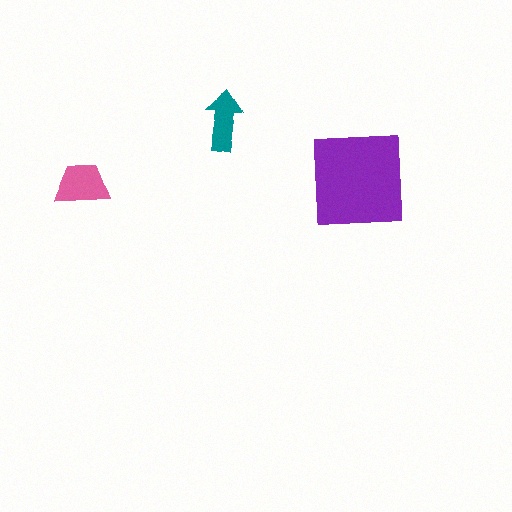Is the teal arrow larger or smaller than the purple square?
Smaller.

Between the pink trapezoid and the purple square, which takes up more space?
The purple square.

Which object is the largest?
The purple square.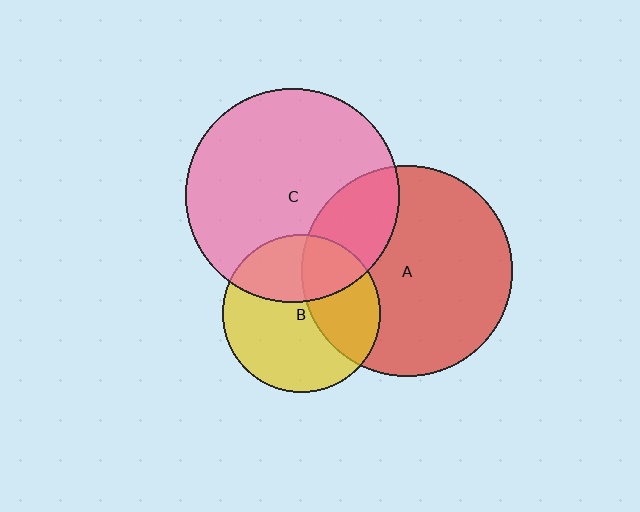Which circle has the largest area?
Circle C (pink).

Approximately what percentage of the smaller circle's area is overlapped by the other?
Approximately 25%.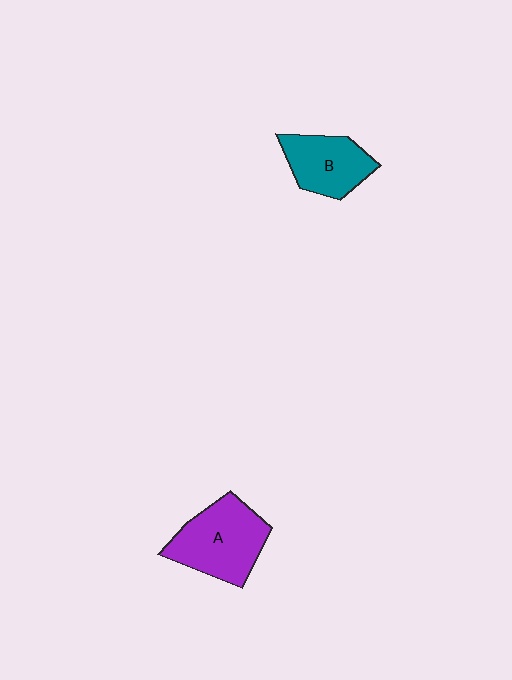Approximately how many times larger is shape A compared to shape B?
Approximately 1.3 times.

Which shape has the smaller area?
Shape B (teal).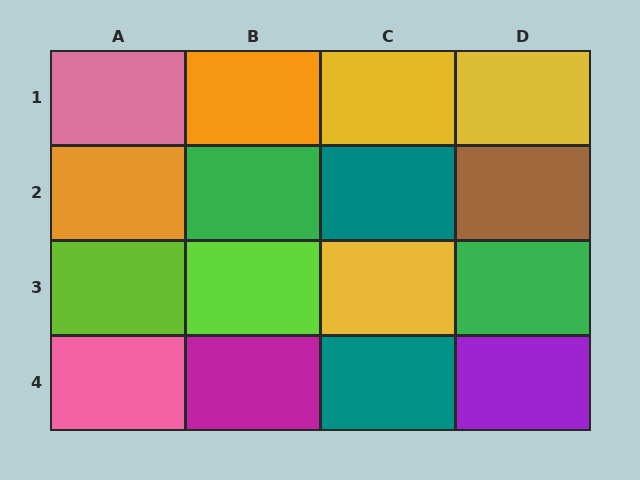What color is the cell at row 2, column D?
Brown.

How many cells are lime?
2 cells are lime.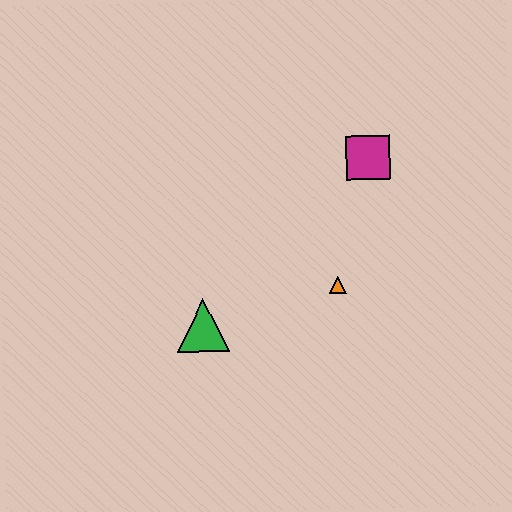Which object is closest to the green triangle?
The orange triangle is closest to the green triangle.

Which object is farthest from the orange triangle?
The green triangle is farthest from the orange triangle.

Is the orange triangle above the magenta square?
No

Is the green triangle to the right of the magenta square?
No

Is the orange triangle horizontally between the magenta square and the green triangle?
Yes